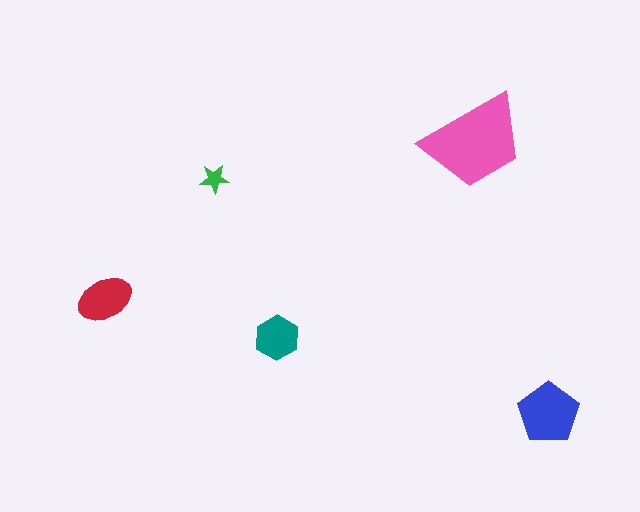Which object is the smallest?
The green star.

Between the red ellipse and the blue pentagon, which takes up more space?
The blue pentagon.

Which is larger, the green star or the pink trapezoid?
The pink trapezoid.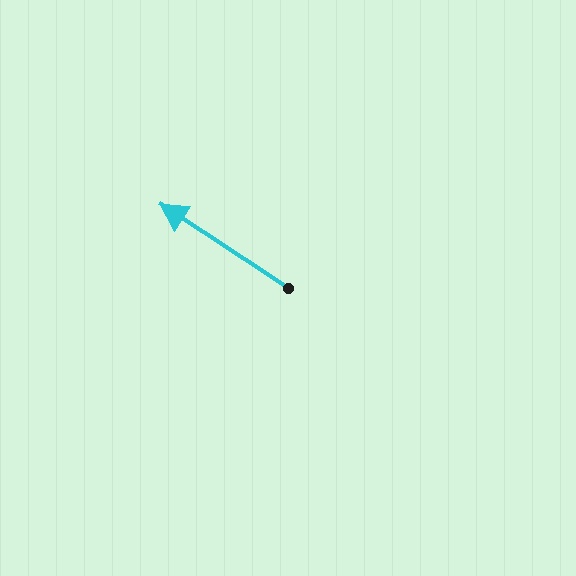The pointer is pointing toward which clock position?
Roughly 10 o'clock.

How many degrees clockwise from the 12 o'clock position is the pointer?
Approximately 303 degrees.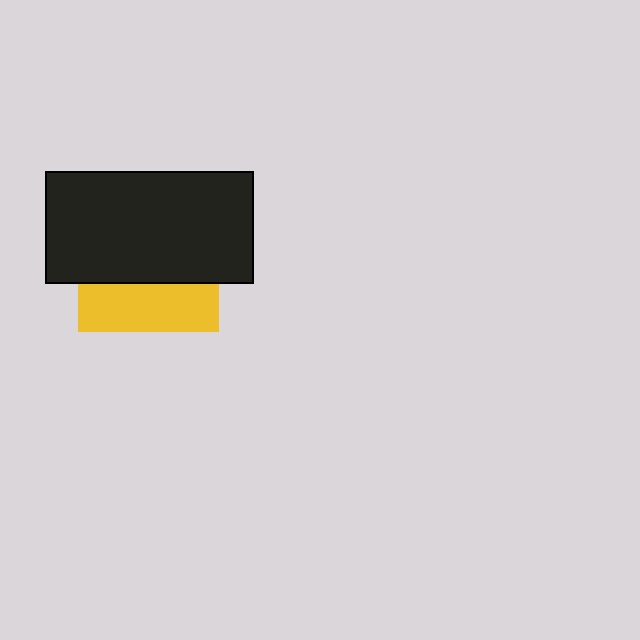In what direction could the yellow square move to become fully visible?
The yellow square could move down. That would shift it out from behind the black rectangle entirely.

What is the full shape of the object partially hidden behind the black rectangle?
The partially hidden object is a yellow square.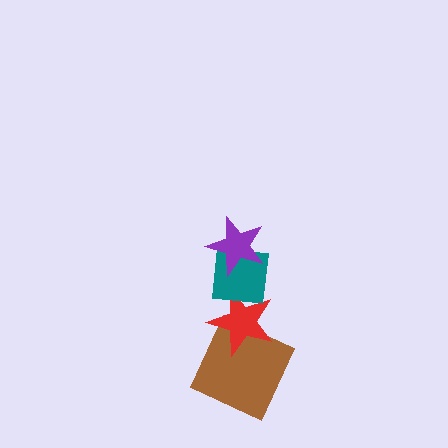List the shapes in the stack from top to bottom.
From top to bottom: the purple star, the teal square, the red star, the brown square.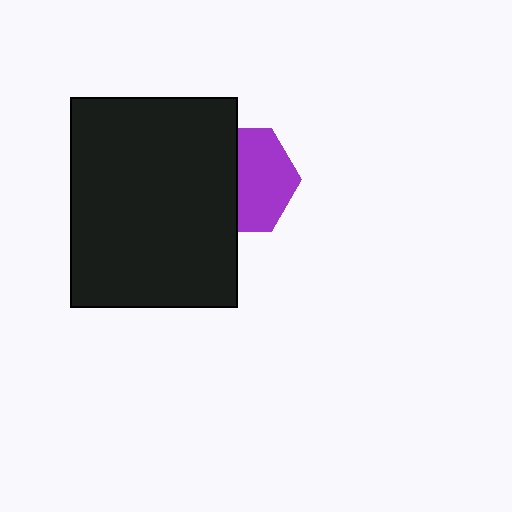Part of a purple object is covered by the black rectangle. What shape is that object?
It is a hexagon.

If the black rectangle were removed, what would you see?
You would see the complete purple hexagon.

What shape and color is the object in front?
The object in front is a black rectangle.